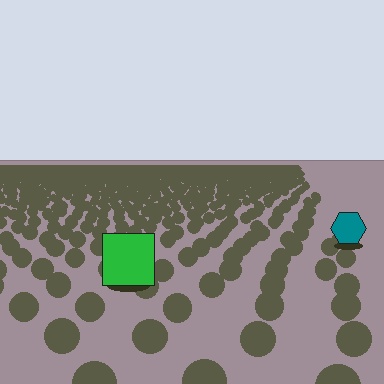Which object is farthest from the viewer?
The teal hexagon is farthest from the viewer. It appears smaller and the ground texture around it is denser.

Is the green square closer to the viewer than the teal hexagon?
Yes. The green square is closer — you can tell from the texture gradient: the ground texture is coarser near it.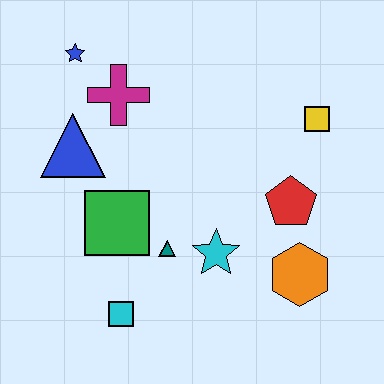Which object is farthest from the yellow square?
The cyan square is farthest from the yellow square.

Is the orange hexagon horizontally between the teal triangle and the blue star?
No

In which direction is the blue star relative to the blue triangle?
The blue star is above the blue triangle.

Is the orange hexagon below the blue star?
Yes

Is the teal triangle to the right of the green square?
Yes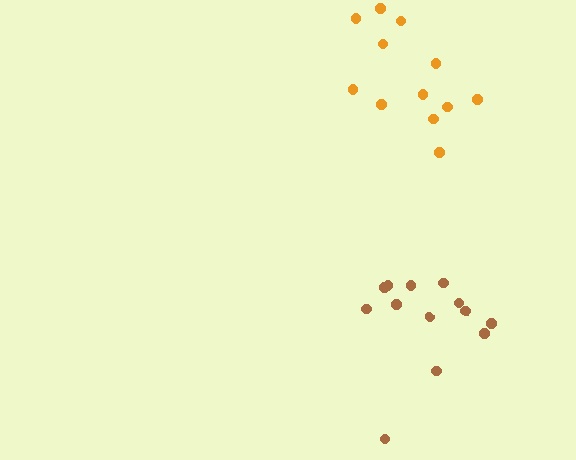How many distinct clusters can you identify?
There are 2 distinct clusters.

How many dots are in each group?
Group 1: 13 dots, Group 2: 12 dots (25 total).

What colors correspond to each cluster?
The clusters are colored: brown, orange.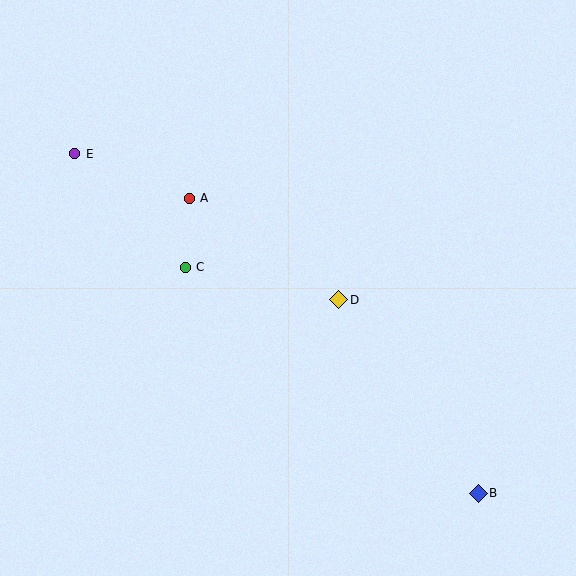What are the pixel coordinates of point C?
Point C is at (185, 267).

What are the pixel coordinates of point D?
Point D is at (339, 300).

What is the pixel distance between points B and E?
The distance between B and E is 528 pixels.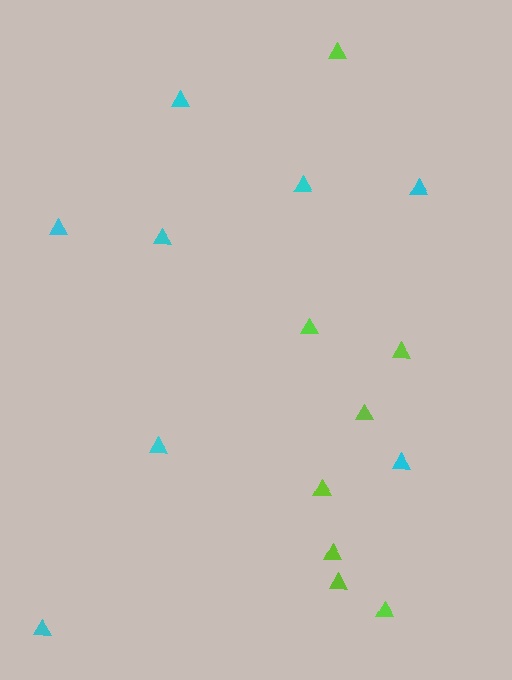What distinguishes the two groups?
There are 2 groups: one group of lime triangles (8) and one group of cyan triangles (8).